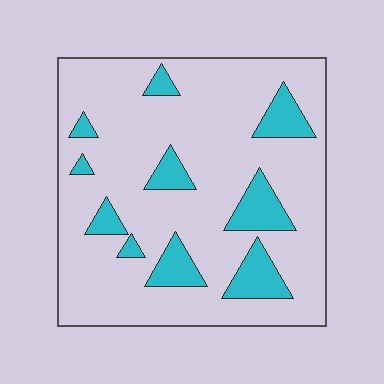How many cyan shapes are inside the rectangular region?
10.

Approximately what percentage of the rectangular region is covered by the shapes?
Approximately 15%.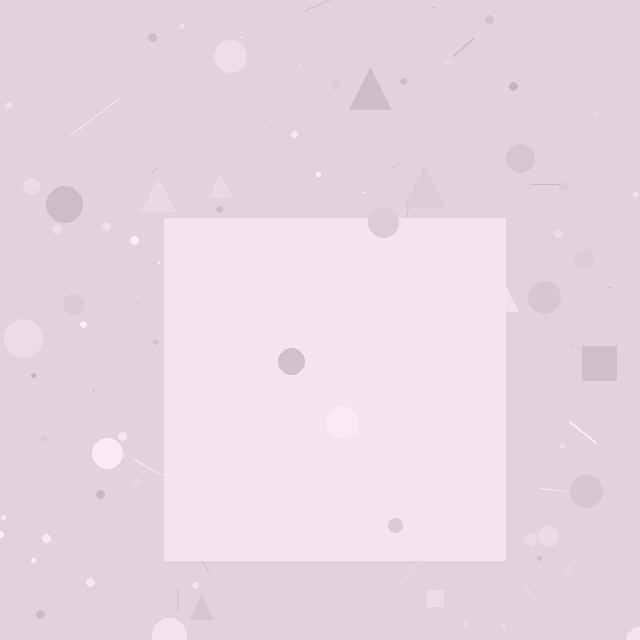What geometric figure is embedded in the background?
A square is embedded in the background.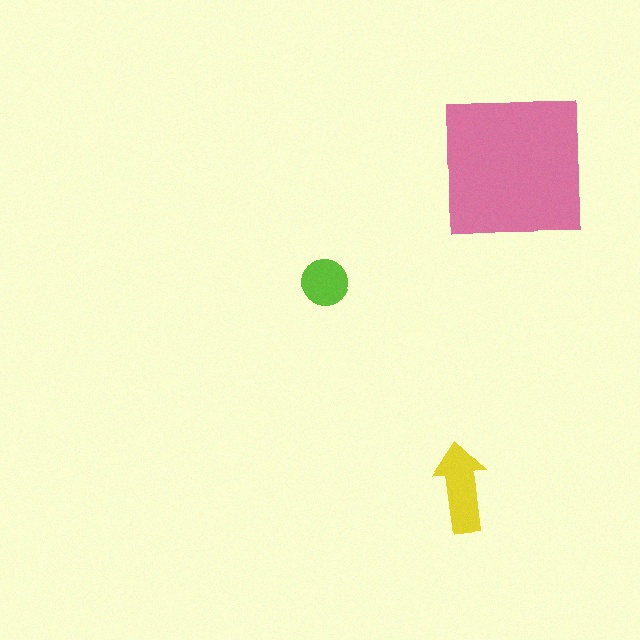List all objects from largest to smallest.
The pink square, the yellow arrow, the lime circle.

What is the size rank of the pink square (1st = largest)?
1st.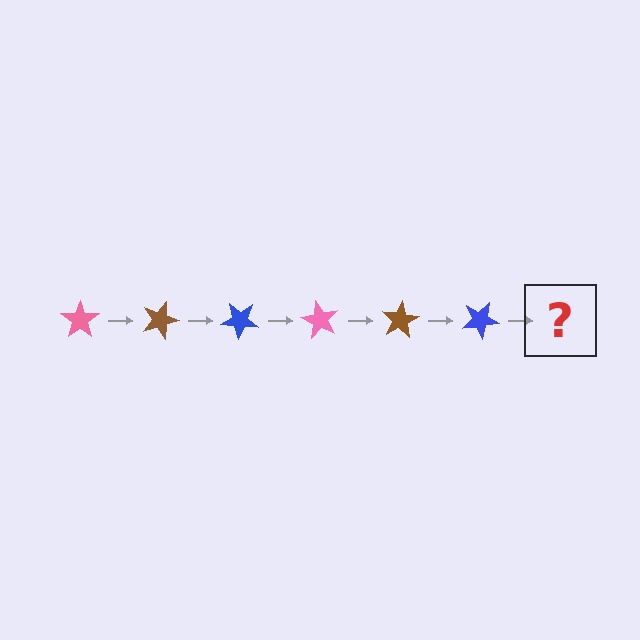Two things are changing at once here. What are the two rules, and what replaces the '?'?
The two rules are that it rotates 20 degrees each step and the color cycles through pink, brown, and blue. The '?' should be a pink star, rotated 120 degrees from the start.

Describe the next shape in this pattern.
It should be a pink star, rotated 120 degrees from the start.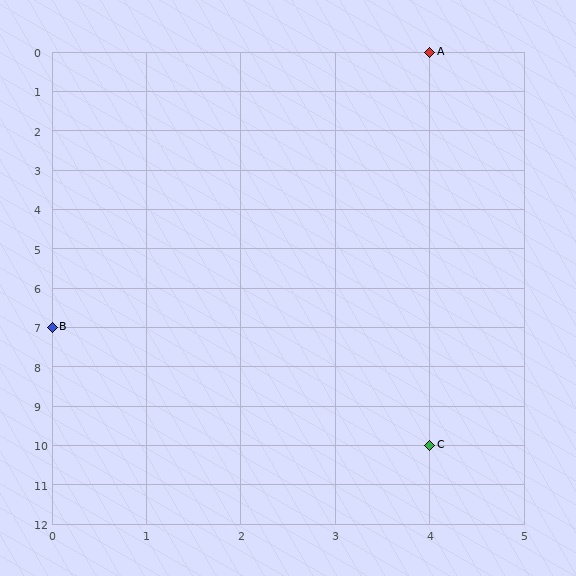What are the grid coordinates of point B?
Point B is at grid coordinates (0, 7).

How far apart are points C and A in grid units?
Points C and A are 10 rows apart.